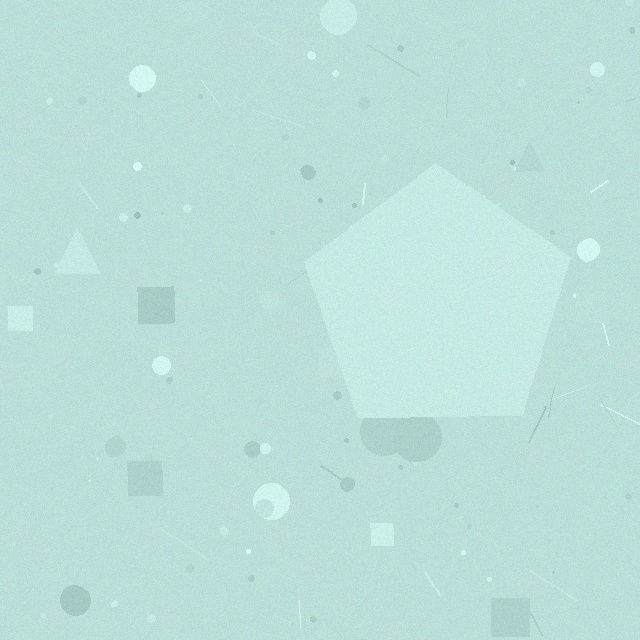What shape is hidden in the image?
A pentagon is hidden in the image.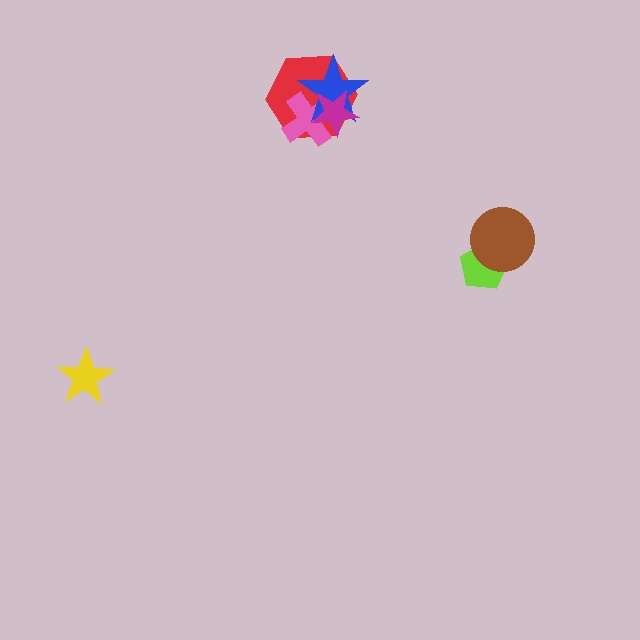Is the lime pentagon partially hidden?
Yes, it is partially covered by another shape.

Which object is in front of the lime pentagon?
The brown circle is in front of the lime pentagon.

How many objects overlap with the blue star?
3 objects overlap with the blue star.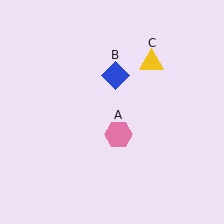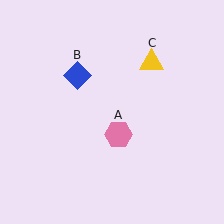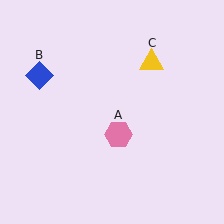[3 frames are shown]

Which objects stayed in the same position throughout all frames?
Pink hexagon (object A) and yellow triangle (object C) remained stationary.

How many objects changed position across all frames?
1 object changed position: blue diamond (object B).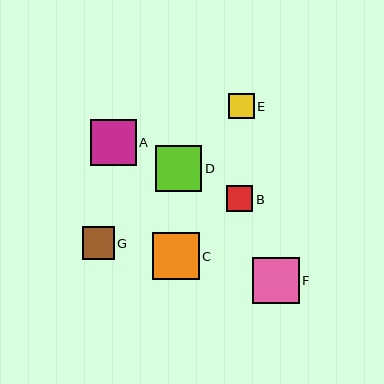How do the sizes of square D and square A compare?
Square D and square A are approximately the same size.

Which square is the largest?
Square C is the largest with a size of approximately 46 pixels.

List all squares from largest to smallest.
From largest to smallest: C, F, D, A, G, B, E.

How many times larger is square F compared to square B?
Square F is approximately 1.8 times the size of square B.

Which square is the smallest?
Square E is the smallest with a size of approximately 25 pixels.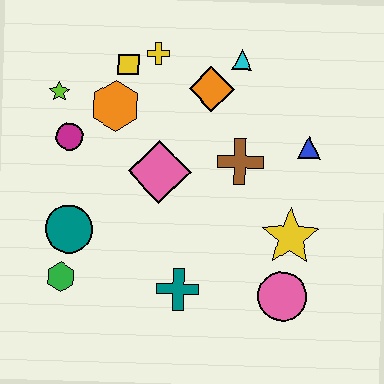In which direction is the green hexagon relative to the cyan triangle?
The green hexagon is below the cyan triangle.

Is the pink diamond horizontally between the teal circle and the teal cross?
Yes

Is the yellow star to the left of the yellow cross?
No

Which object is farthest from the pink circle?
The lime star is farthest from the pink circle.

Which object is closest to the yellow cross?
The yellow square is closest to the yellow cross.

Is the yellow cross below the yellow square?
No